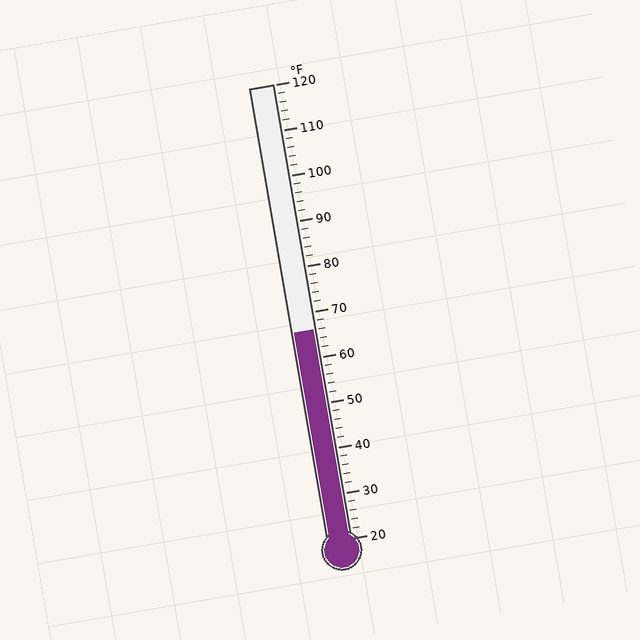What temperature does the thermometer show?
The thermometer shows approximately 66°F.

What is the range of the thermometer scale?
The thermometer scale ranges from 20°F to 120°F.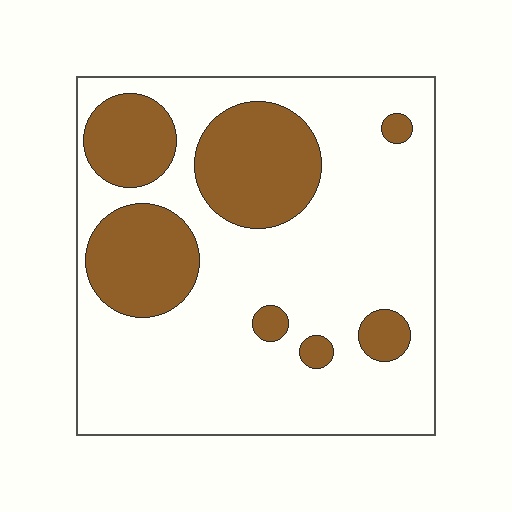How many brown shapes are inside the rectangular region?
7.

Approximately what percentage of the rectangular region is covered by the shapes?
Approximately 25%.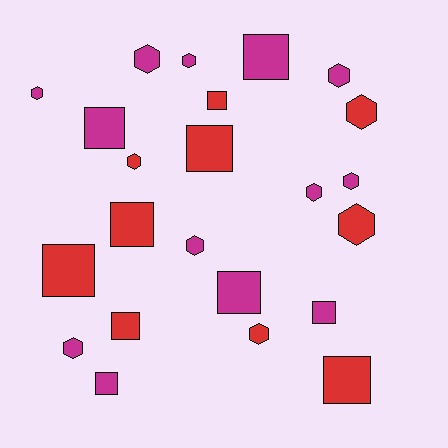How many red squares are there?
There are 6 red squares.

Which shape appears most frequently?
Hexagon, with 12 objects.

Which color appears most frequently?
Magenta, with 13 objects.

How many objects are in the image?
There are 23 objects.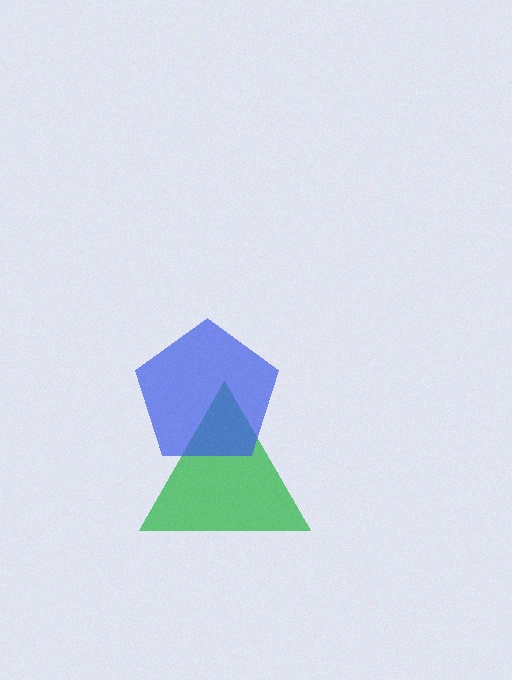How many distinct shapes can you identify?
There are 2 distinct shapes: a green triangle, a blue pentagon.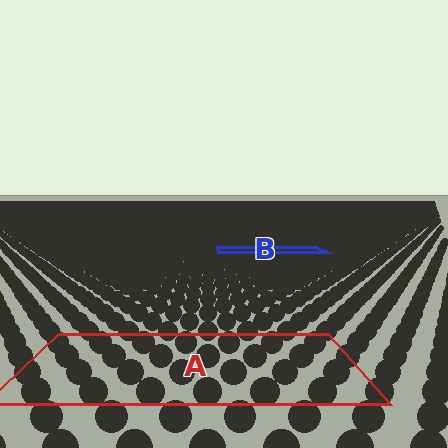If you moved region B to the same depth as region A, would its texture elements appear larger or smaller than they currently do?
They would appear larger. At a closer depth, the same texture elements are projected at a bigger on-screen size.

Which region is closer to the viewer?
Region A is closer. The texture elements there are larger and more spread out.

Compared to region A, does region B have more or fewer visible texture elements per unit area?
Region B has more texture elements per unit area — they are packed more densely because it is farther away.